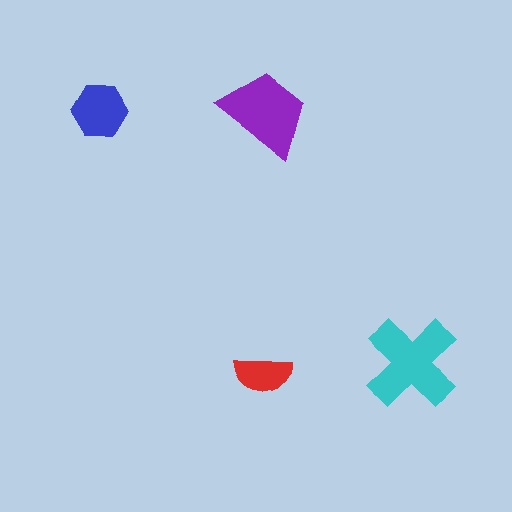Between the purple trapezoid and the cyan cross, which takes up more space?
The cyan cross.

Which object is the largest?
The cyan cross.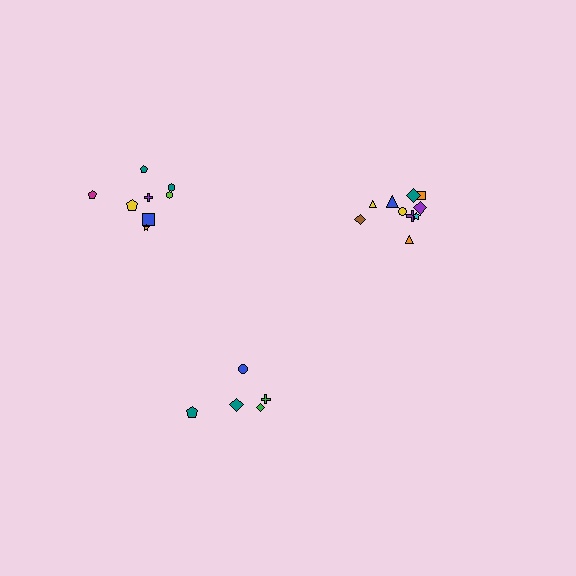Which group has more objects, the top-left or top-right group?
The top-right group.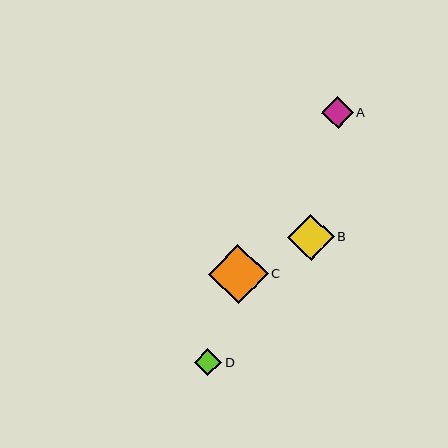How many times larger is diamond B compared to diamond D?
Diamond B is approximately 1.7 times the size of diamond D.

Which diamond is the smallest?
Diamond D is the smallest with a size of approximately 27 pixels.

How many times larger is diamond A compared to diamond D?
Diamond A is approximately 1.2 times the size of diamond D.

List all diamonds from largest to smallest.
From largest to smallest: C, B, A, D.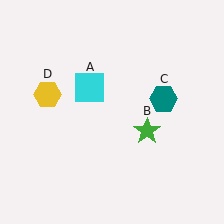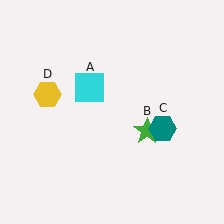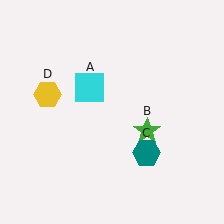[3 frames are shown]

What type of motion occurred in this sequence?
The teal hexagon (object C) rotated clockwise around the center of the scene.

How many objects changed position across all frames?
1 object changed position: teal hexagon (object C).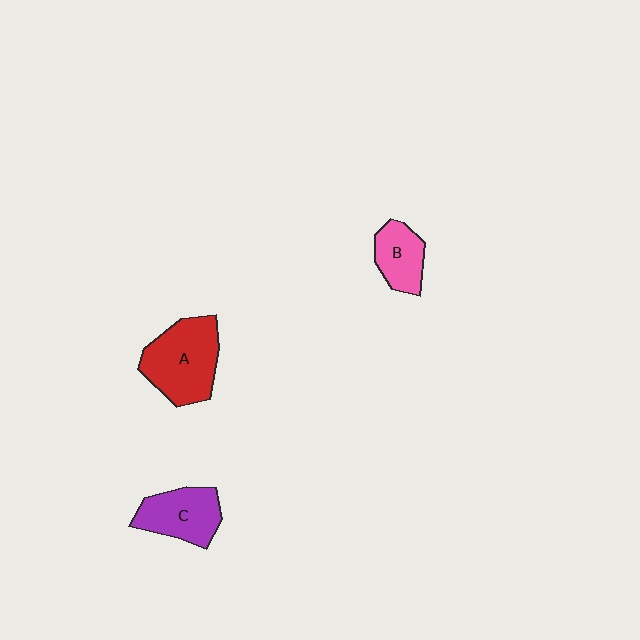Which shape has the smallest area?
Shape B (pink).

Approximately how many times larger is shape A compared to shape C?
Approximately 1.4 times.